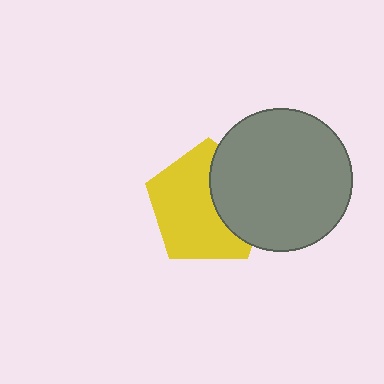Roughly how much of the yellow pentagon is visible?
About half of it is visible (roughly 65%).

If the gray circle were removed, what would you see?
You would see the complete yellow pentagon.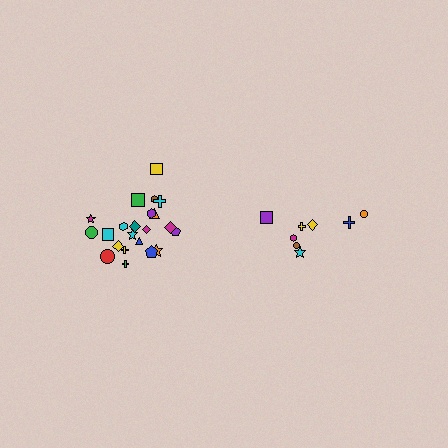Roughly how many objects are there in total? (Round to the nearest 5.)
Roughly 30 objects in total.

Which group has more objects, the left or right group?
The left group.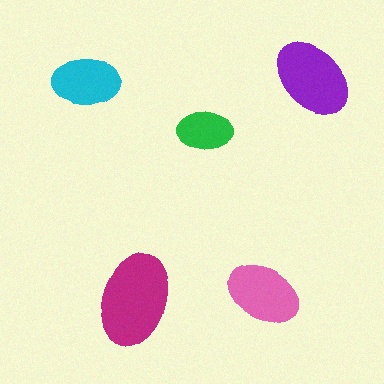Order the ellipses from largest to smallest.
the magenta one, the purple one, the pink one, the cyan one, the green one.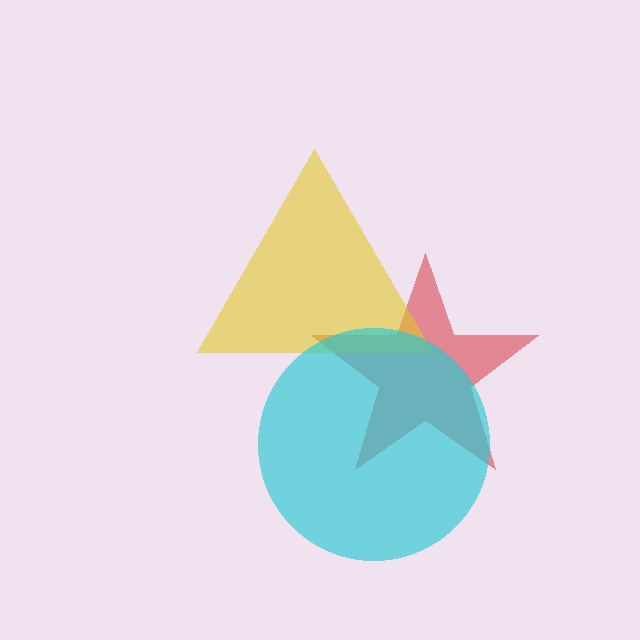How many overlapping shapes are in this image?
There are 3 overlapping shapes in the image.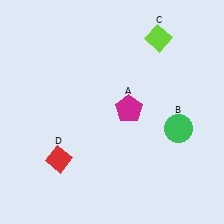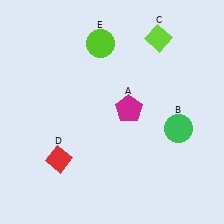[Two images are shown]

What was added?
A lime circle (E) was added in Image 2.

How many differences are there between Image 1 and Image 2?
There is 1 difference between the two images.